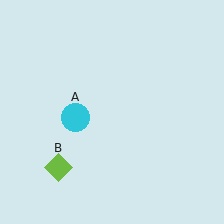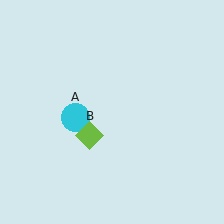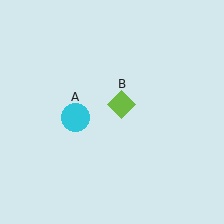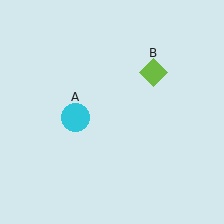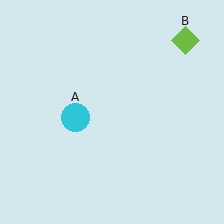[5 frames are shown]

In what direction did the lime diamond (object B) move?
The lime diamond (object B) moved up and to the right.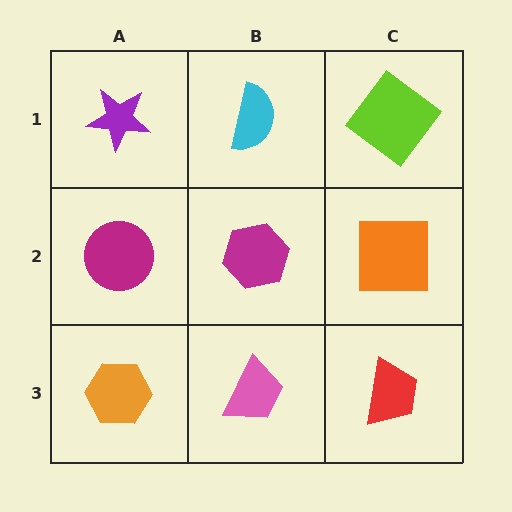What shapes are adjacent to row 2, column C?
A lime diamond (row 1, column C), a red trapezoid (row 3, column C), a magenta hexagon (row 2, column B).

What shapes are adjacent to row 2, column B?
A cyan semicircle (row 1, column B), a pink trapezoid (row 3, column B), a magenta circle (row 2, column A), an orange square (row 2, column C).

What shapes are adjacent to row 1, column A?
A magenta circle (row 2, column A), a cyan semicircle (row 1, column B).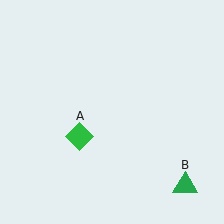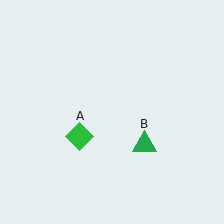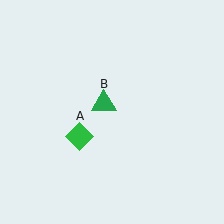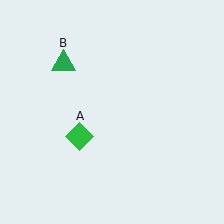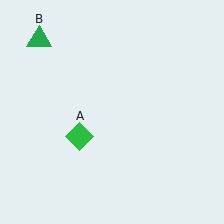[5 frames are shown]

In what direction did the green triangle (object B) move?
The green triangle (object B) moved up and to the left.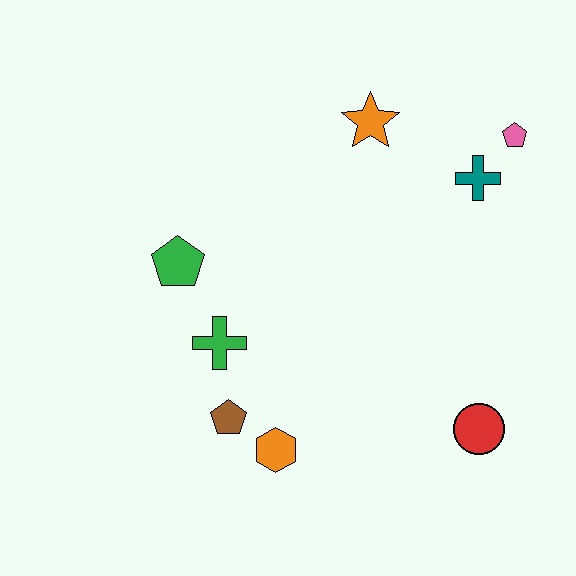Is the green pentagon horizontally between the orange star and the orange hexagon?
No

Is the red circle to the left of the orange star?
No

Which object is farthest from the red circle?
The green pentagon is farthest from the red circle.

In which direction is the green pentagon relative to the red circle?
The green pentagon is to the left of the red circle.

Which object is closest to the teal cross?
The pink pentagon is closest to the teal cross.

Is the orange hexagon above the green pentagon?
No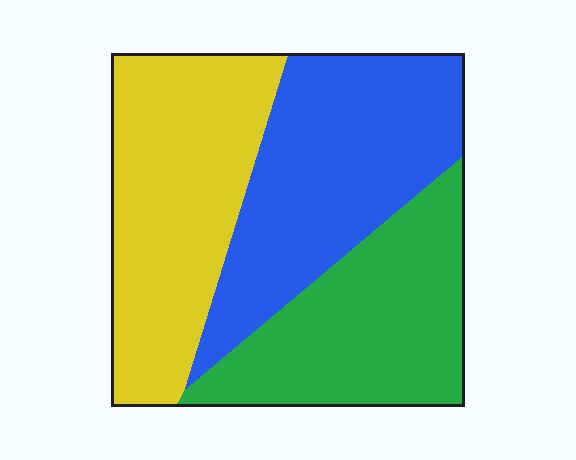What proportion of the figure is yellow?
Yellow covers 35% of the figure.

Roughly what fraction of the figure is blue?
Blue covers around 35% of the figure.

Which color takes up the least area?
Green, at roughly 30%.